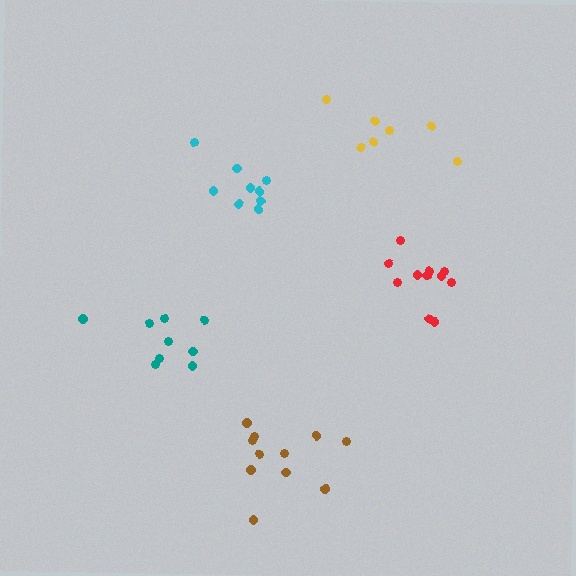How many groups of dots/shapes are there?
There are 5 groups.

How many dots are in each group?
Group 1: 11 dots, Group 2: 7 dots, Group 3: 11 dots, Group 4: 9 dots, Group 5: 9 dots (47 total).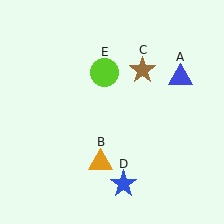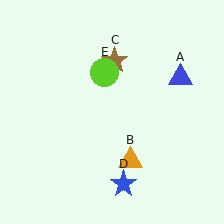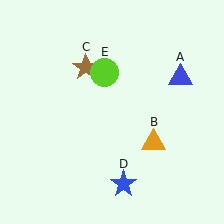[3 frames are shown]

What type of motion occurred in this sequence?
The orange triangle (object B), brown star (object C) rotated counterclockwise around the center of the scene.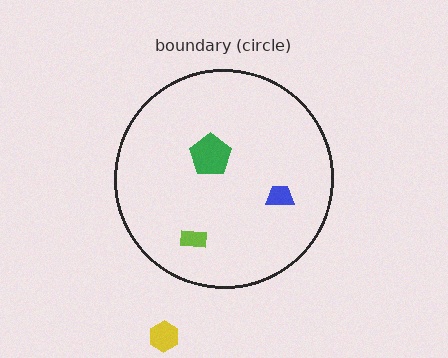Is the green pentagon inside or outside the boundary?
Inside.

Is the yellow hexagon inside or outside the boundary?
Outside.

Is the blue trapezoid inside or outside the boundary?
Inside.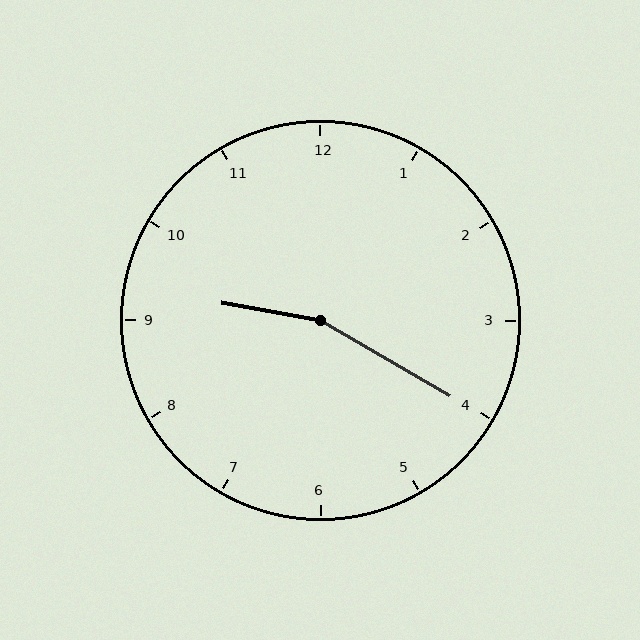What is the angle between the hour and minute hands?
Approximately 160 degrees.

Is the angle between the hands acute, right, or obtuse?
It is obtuse.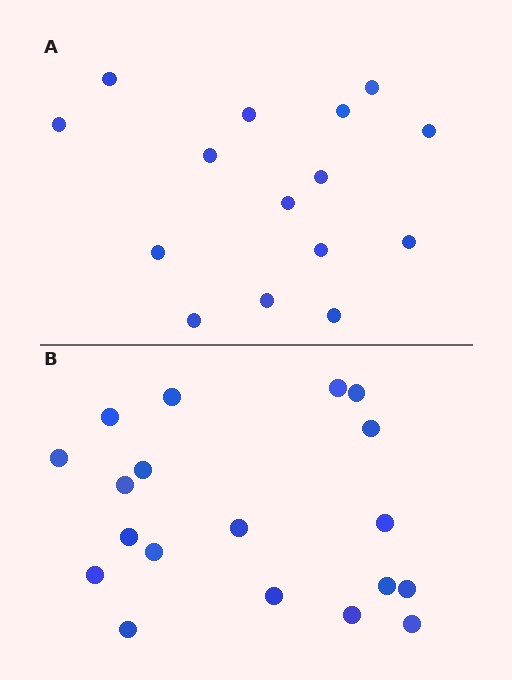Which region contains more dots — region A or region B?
Region B (the bottom region) has more dots.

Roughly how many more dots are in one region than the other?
Region B has about 4 more dots than region A.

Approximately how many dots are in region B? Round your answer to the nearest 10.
About 20 dots. (The exact count is 19, which rounds to 20.)